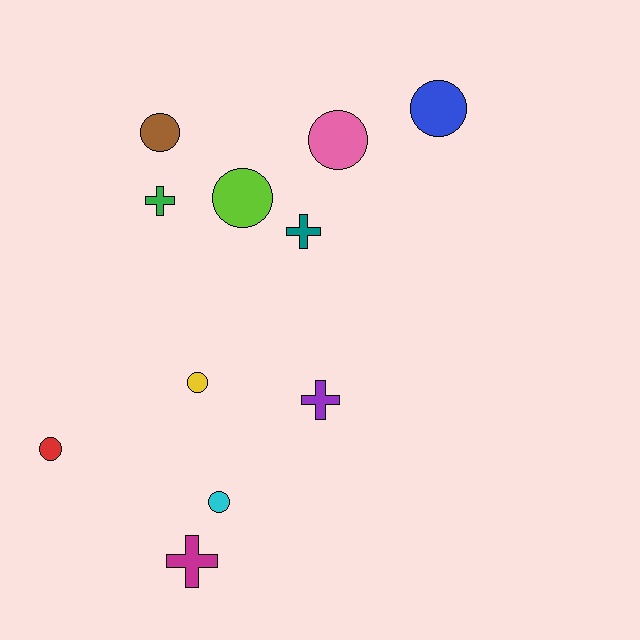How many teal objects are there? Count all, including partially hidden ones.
There is 1 teal object.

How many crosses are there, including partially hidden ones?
There are 4 crosses.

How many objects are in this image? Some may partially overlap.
There are 11 objects.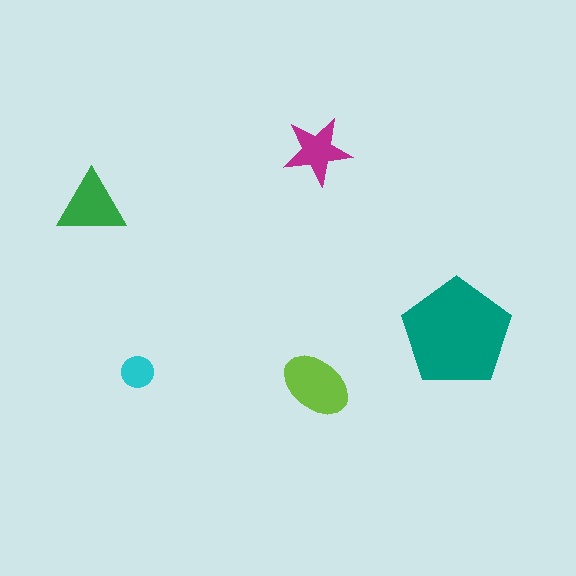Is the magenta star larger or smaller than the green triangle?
Smaller.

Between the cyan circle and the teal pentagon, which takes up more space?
The teal pentagon.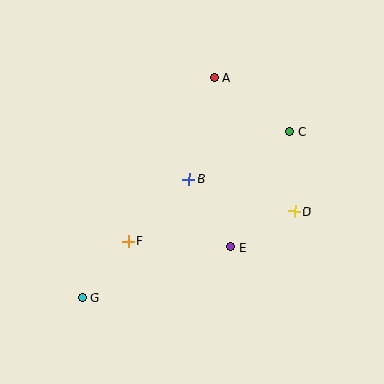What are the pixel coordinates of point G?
Point G is at (82, 297).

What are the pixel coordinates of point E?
Point E is at (231, 247).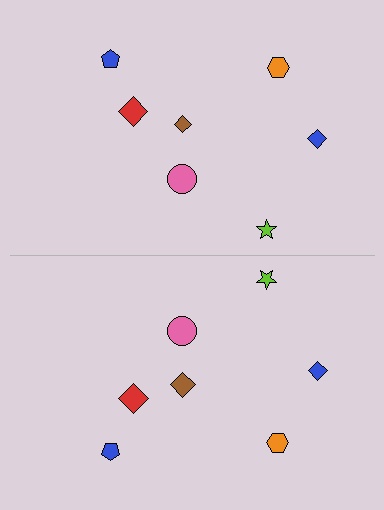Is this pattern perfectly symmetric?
No, the pattern is not perfectly symmetric. The brown diamond on the bottom side has a different size than its mirror counterpart.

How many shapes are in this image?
There are 14 shapes in this image.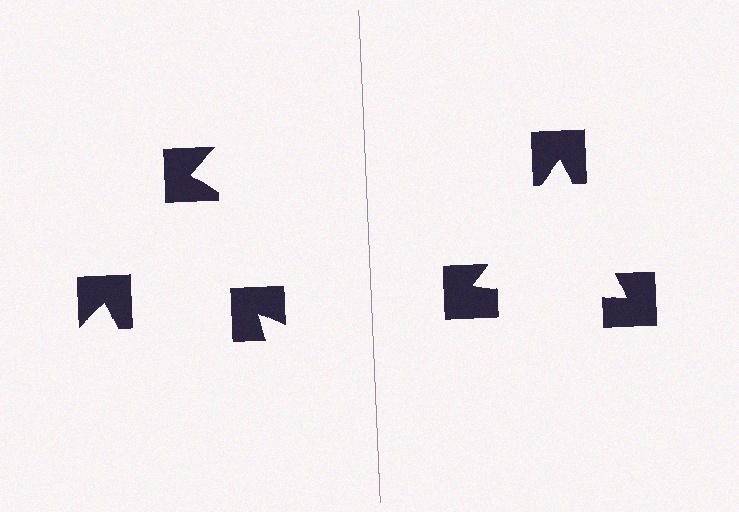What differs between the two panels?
The notched squares are positioned identically on both sides; only the wedge orientations differ. On the right they align to a triangle; on the left they are misaligned.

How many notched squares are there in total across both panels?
6 — 3 on each side.